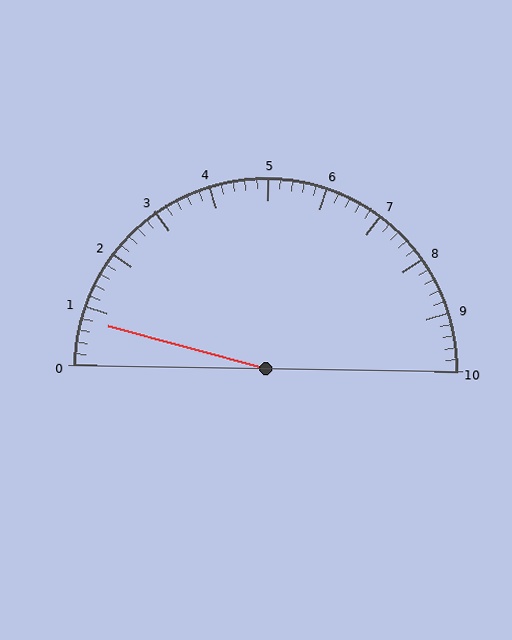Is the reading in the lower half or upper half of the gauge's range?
The reading is in the lower half of the range (0 to 10).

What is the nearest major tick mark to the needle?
The nearest major tick mark is 1.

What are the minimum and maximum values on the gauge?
The gauge ranges from 0 to 10.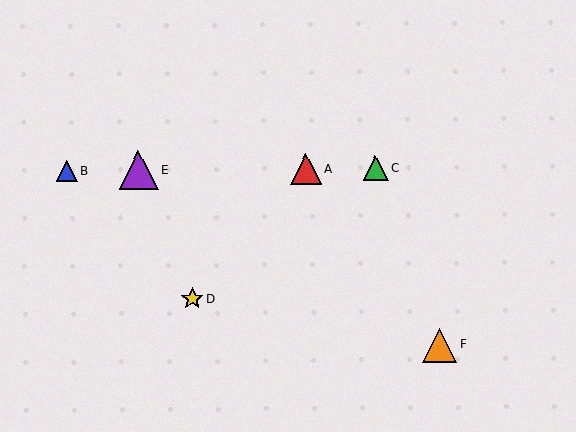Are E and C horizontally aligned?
Yes, both are at y≈170.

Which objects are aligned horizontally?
Objects A, B, C, E are aligned horizontally.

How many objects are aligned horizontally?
4 objects (A, B, C, E) are aligned horizontally.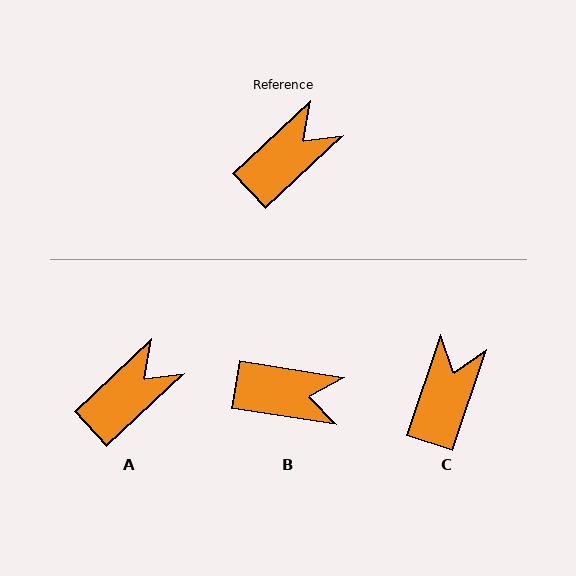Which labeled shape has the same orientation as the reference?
A.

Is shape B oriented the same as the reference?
No, it is off by about 52 degrees.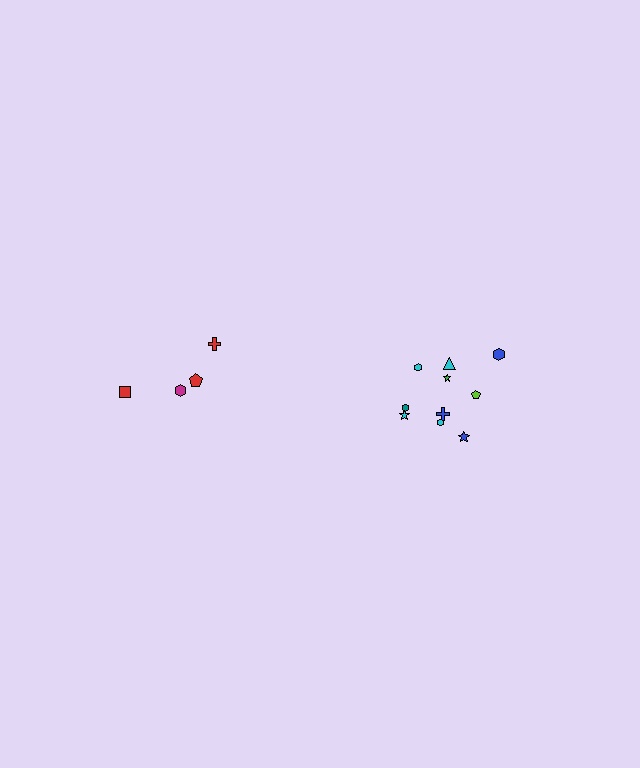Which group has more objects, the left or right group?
The right group.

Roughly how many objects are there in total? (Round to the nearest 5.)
Roughly 15 objects in total.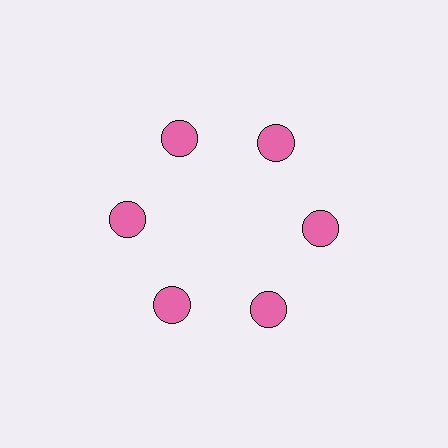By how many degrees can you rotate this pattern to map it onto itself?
The pattern maps onto itself every 60 degrees of rotation.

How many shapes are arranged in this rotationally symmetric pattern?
There are 6 shapes, arranged in 6 groups of 1.